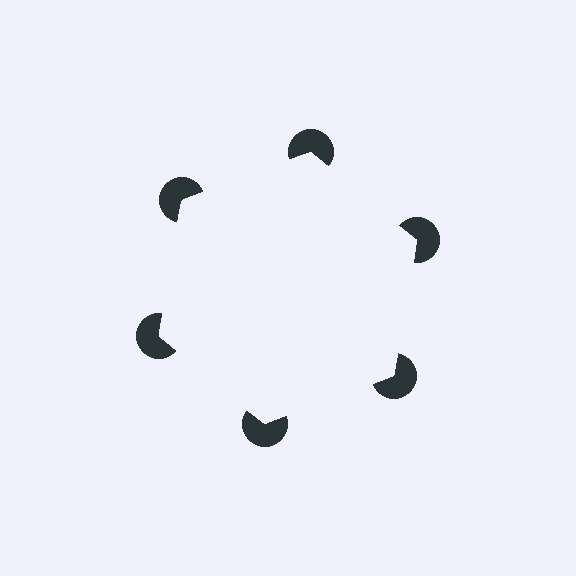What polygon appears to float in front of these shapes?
An illusory hexagon — its edges are inferred from the aligned wedge cuts in the pac-man discs, not physically drawn.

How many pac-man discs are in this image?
There are 6 — one at each vertex of the illusory hexagon.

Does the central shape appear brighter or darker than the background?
It typically appears slightly brighter than the background, even though no actual brightness change is drawn.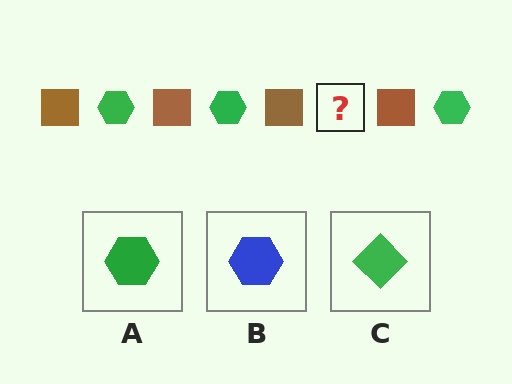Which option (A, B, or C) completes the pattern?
A.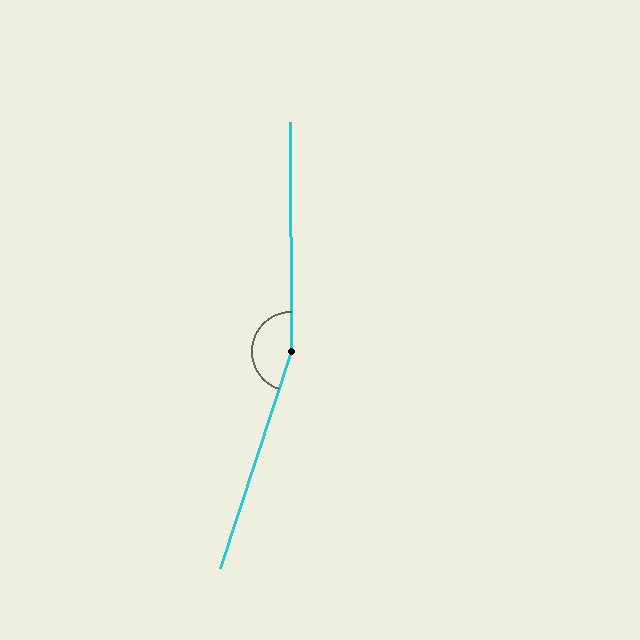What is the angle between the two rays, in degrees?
Approximately 162 degrees.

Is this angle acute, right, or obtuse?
It is obtuse.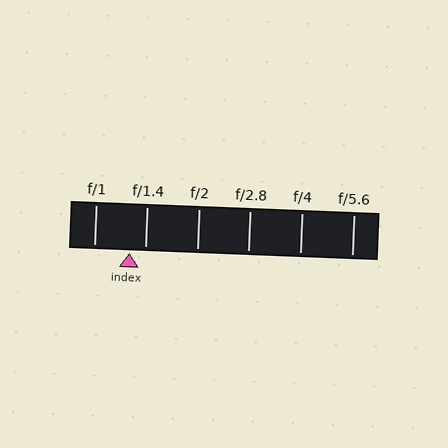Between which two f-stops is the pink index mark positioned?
The index mark is between f/1 and f/1.4.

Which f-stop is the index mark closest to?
The index mark is closest to f/1.4.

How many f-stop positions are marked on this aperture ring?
There are 6 f-stop positions marked.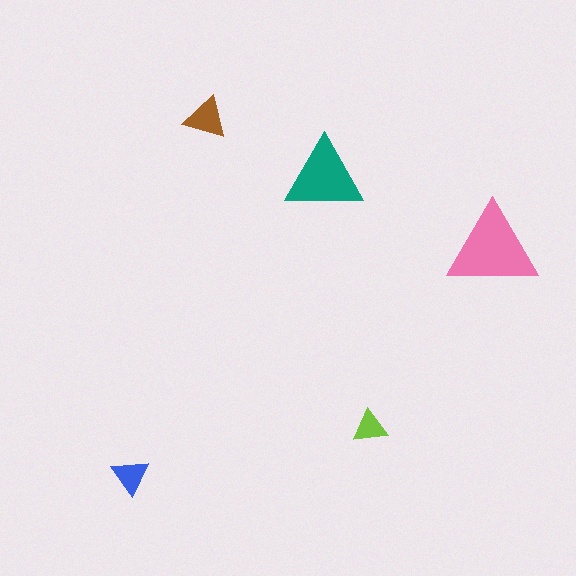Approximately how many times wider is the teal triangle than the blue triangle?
About 2 times wider.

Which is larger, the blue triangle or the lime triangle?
The blue one.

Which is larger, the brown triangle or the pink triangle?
The pink one.